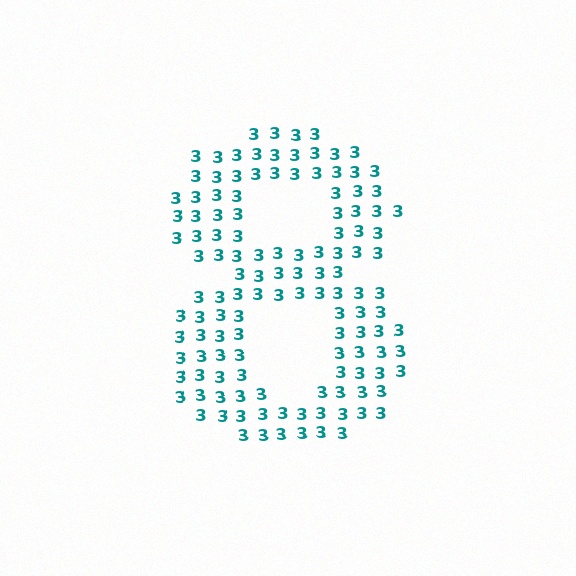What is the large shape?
The large shape is the digit 8.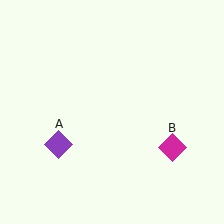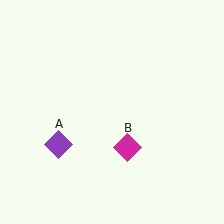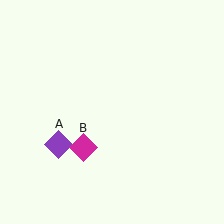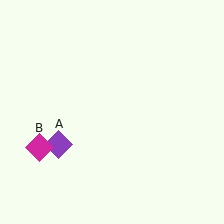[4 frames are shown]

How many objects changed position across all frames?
1 object changed position: magenta diamond (object B).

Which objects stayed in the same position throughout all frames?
Purple diamond (object A) remained stationary.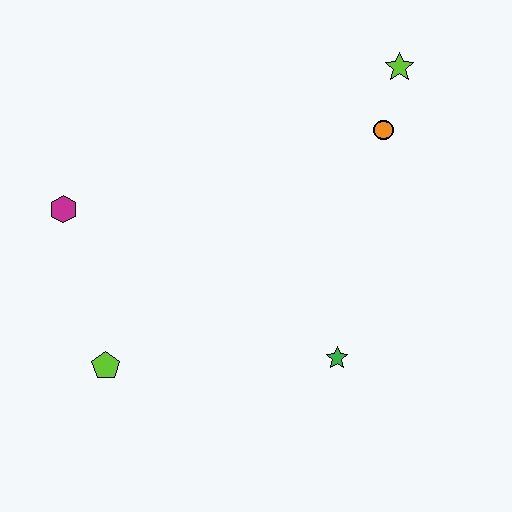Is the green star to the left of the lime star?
Yes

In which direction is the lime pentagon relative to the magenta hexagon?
The lime pentagon is below the magenta hexagon.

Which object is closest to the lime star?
The orange circle is closest to the lime star.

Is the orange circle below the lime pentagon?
No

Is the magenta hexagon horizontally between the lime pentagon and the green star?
No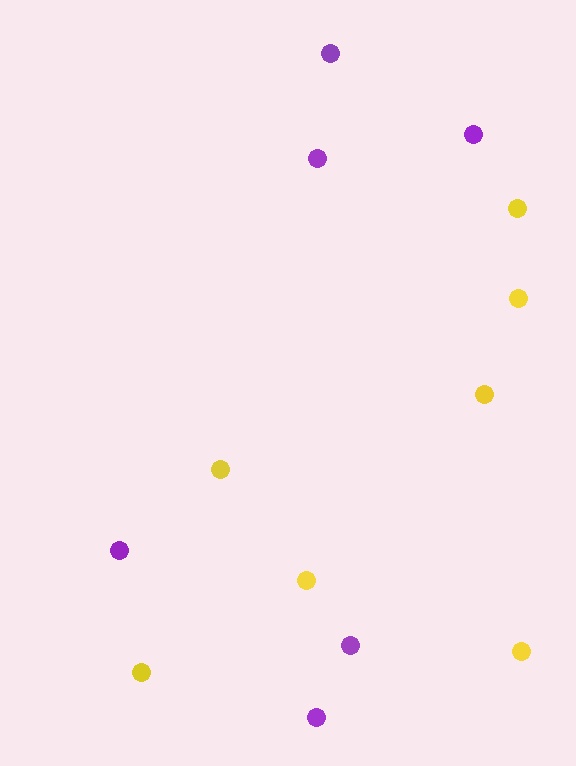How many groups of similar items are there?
There are 2 groups: one group of yellow circles (7) and one group of purple circles (6).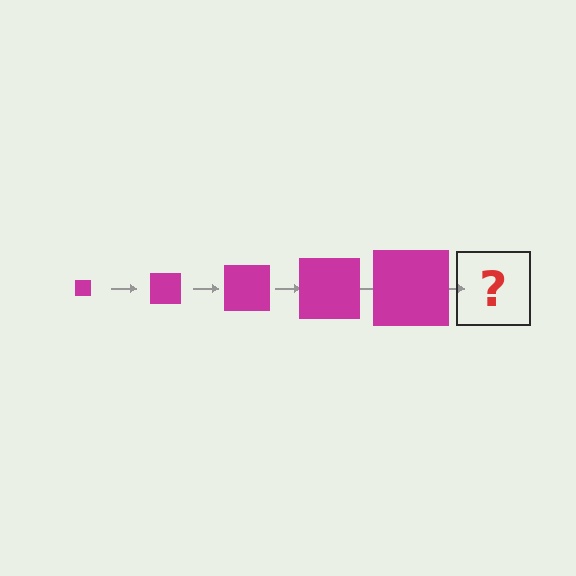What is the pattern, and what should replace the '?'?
The pattern is that the square gets progressively larger each step. The '?' should be a magenta square, larger than the previous one.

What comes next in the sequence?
The next element should be a magenta square, larger than the previous one.